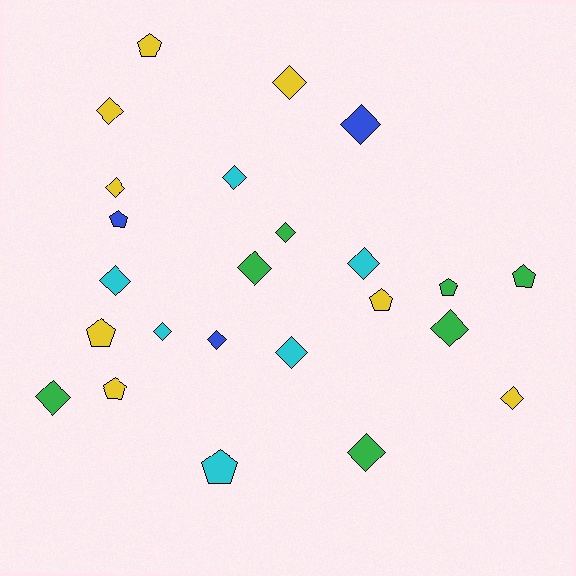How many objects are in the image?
There are 24 objects.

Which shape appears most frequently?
Diamond, with 16 objects.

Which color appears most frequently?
Yellow, with 8 objects.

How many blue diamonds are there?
There are 2 blue diamonds.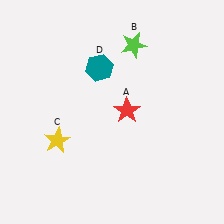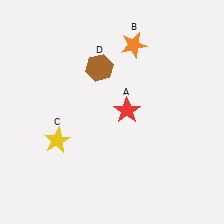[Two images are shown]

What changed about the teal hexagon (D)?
In Image 1, D is teal. In Image 2, it changed to brown.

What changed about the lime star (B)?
In Image 1, B is lime. In Image 2, it changed to orange.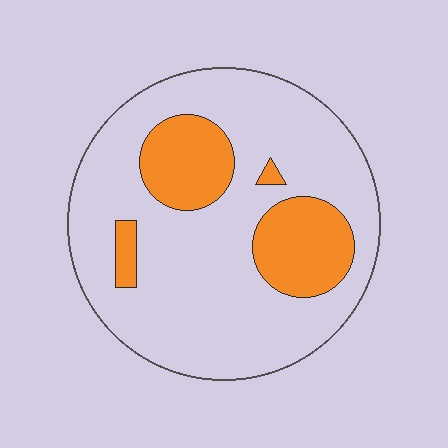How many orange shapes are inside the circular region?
4.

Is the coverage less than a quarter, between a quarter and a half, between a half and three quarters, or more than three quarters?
Less than a quarter.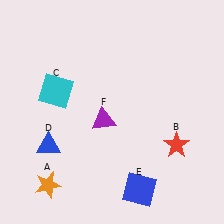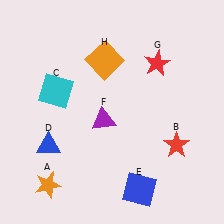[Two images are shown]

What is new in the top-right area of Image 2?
A red star (G) was added in the top-right area of Image 2.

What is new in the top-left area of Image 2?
An orange square (H) was added in the top-left area of Image 2.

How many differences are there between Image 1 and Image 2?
There are 2 differences between the two images.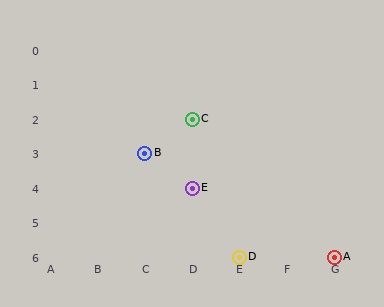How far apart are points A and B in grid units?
Points A and B are 4 columns and 3 rows apart (about 5.0 grid units diagonally).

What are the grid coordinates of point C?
Point C is at grid coordinates (D, 2).